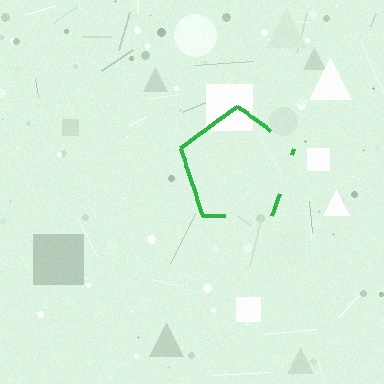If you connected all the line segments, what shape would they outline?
They would outline a pentagon.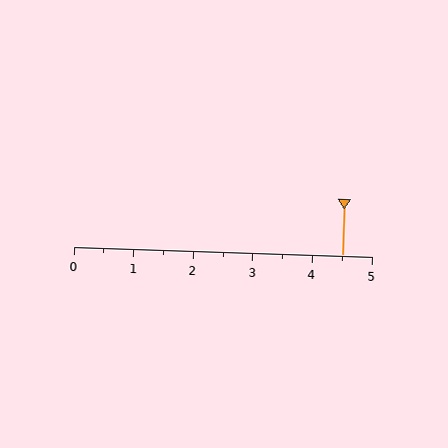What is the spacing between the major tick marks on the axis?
The major ticks are spaced 1 apart.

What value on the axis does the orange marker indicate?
The marker indicates approximately 4.5.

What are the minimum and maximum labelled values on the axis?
The axis runs from 0 to 5.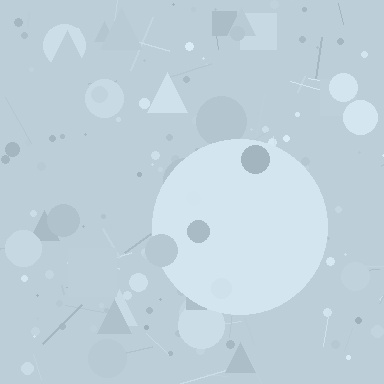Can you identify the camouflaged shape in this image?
The camouflaged shape is a circle.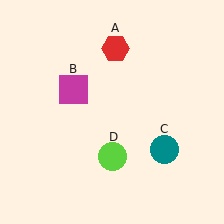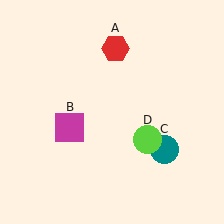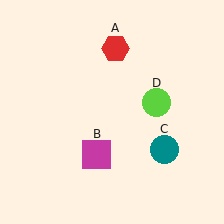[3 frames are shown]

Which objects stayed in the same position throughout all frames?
Red hexagon (object A) and teal circle (object C) remained stationary.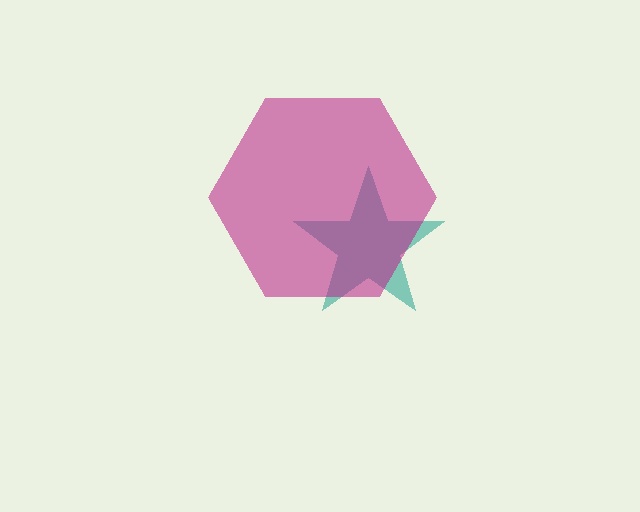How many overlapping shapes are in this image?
There are 2 overlapping shapes in the image.